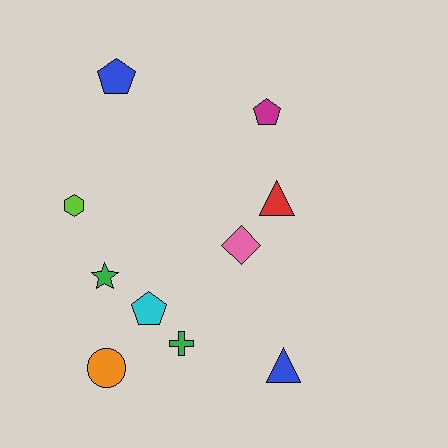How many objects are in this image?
There are 10 objects.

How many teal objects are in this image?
There are no teal objects.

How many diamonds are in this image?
There is 1 diamond.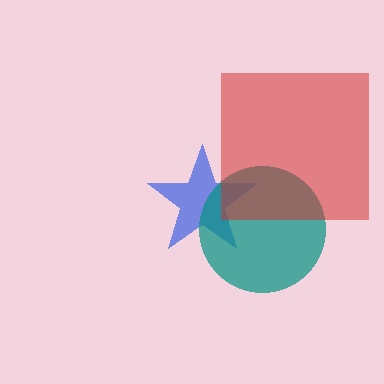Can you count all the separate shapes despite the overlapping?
Yes, there are 3 separate shapes.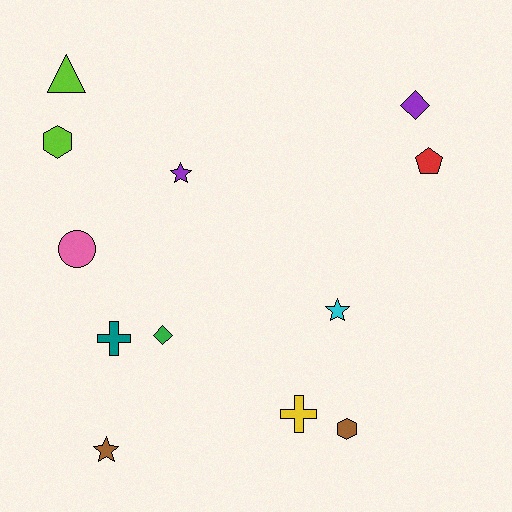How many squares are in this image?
There are no squares.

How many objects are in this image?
There are 12 objects.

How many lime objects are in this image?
There are 2 lime objects.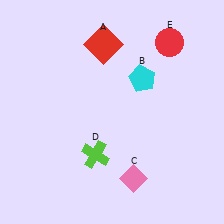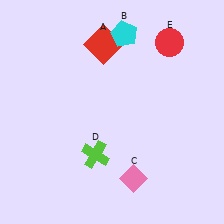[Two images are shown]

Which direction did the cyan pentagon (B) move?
The cyan pentagon (B) moved up.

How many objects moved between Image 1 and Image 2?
1 object moved between the two images.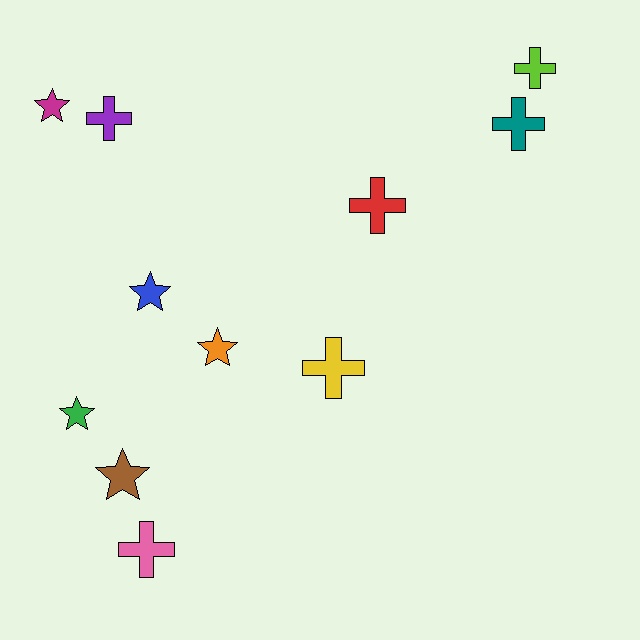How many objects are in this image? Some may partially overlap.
There are 11 objects.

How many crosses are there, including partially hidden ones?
There are 6 crosses.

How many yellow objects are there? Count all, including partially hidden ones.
There is 1 yellow object.